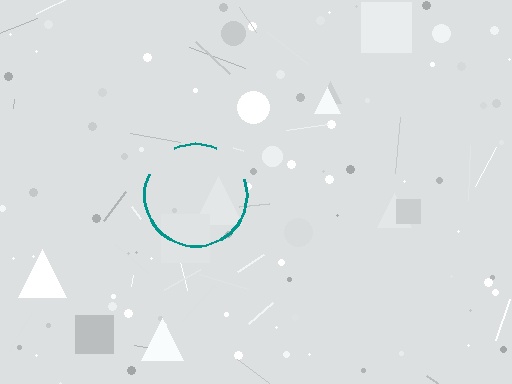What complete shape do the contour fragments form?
The contour fragments form a circle.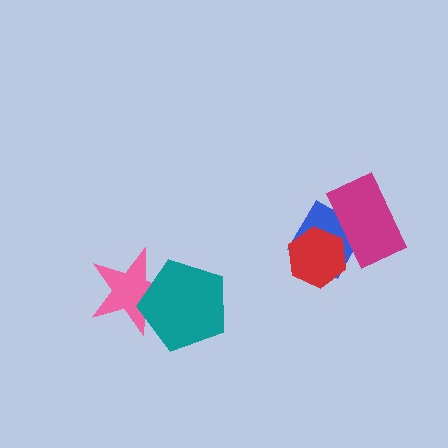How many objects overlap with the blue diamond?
2 objects overlap with the blue diamond.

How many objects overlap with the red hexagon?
2 objects overlap with the red hexagon.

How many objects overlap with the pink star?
1 object overlaps with the pink star.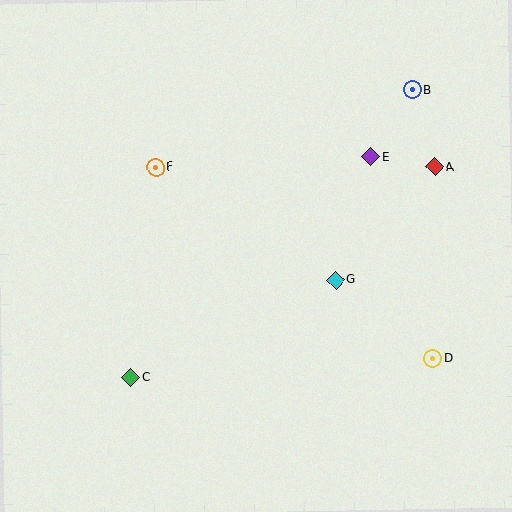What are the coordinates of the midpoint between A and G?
The midpoint between A and G is at (385, 223).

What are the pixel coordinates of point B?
Point B is at (412, 90).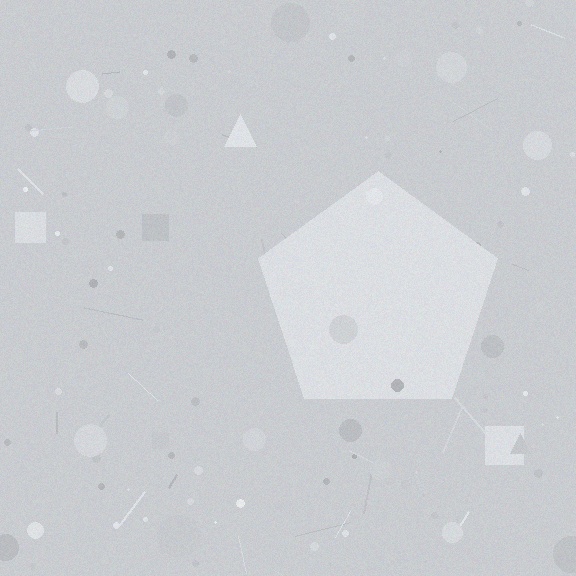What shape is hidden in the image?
A pentagon is hidden in the image.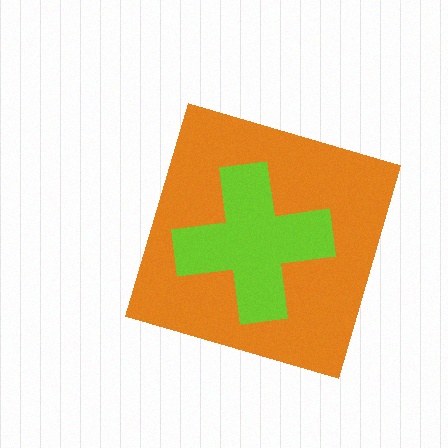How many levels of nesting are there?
2.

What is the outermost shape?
The orange diamond.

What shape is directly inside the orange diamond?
The lime cross.